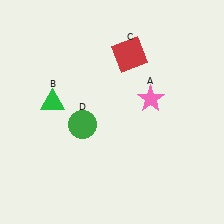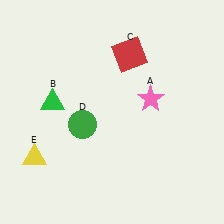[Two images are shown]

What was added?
A yellow triangle (E) was added in Image 2.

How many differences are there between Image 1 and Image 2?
There is 1 difference between the two images.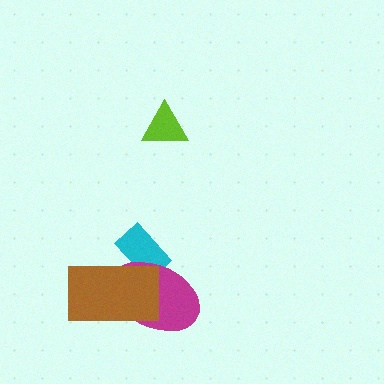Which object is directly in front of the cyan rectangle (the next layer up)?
The magenta ellipse is directly in front of the cyan rectangle.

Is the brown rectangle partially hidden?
No, no other shape covers it.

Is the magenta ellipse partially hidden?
Yes, it is partially covered by another shape.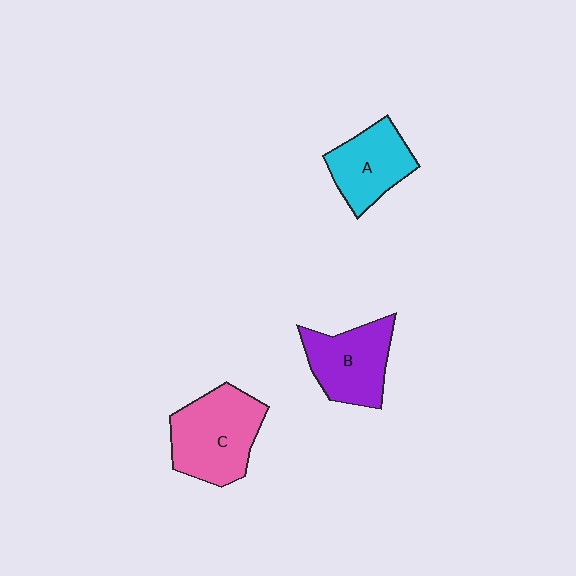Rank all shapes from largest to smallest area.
From largest to smallest: C (pink), B (purple), A (cyan).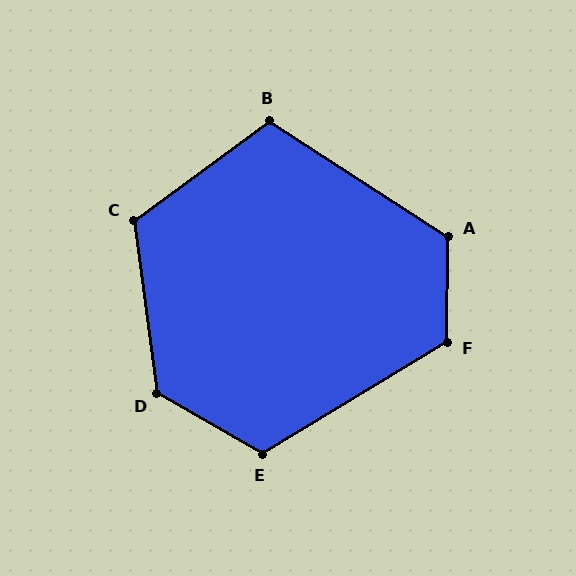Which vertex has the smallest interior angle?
B, at approximately 111 degrees.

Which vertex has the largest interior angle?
D, at approximately 127 degrees.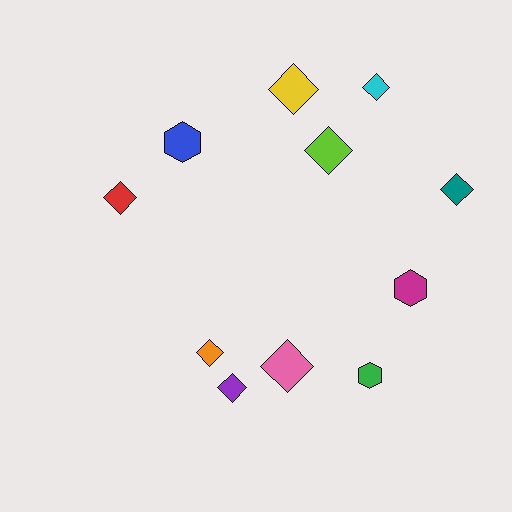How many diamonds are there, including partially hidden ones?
There are 8 diamonds.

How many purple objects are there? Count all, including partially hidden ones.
There is 1 purple object.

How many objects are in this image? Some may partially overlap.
There are 11 objects.